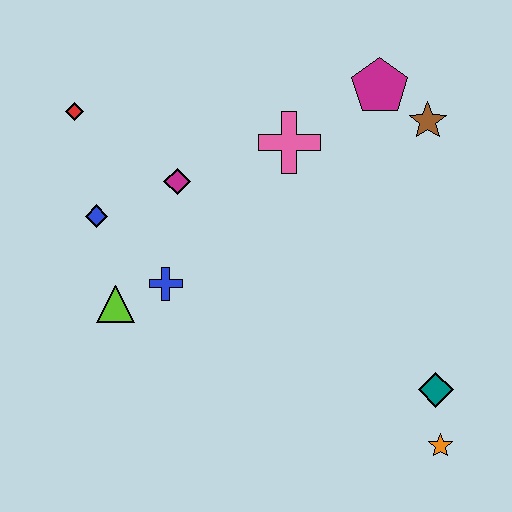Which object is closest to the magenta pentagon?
The brown star is closest to the magenta pentagon.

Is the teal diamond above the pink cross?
No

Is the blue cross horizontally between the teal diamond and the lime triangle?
Yes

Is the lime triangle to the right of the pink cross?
No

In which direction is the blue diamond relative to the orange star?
The blue diamond is to the left of the orange star.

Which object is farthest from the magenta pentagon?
The orange star is farthest from the magenta pentagon.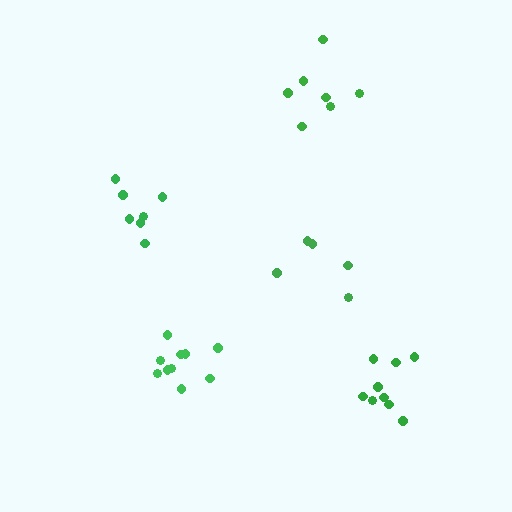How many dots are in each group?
Group 1: 7 dots, Group 2: 9 dots, Group 3: 5 dots, Group 4: 10 dots, Group 5: 7 dots (38 total).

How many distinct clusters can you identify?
There are 5 distinct clusters.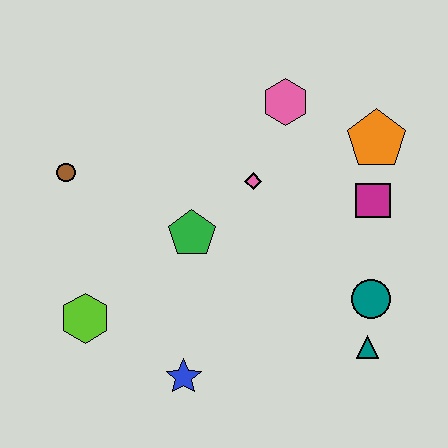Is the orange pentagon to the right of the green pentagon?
Yes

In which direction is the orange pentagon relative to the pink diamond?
The orange pentagon is to the right of the pink diamond.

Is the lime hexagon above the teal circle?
No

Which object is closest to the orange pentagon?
The magenta square is closest to the orange pentagon.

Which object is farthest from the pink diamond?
The lime hexagon is farthest from the pink diamond.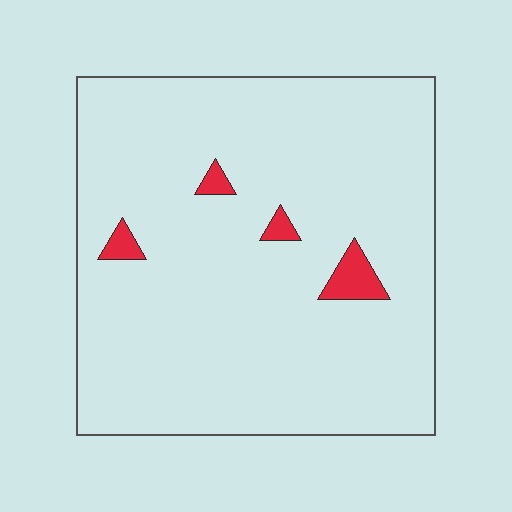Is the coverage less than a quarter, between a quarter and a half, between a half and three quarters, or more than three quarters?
Less than a quarter.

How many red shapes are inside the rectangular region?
4.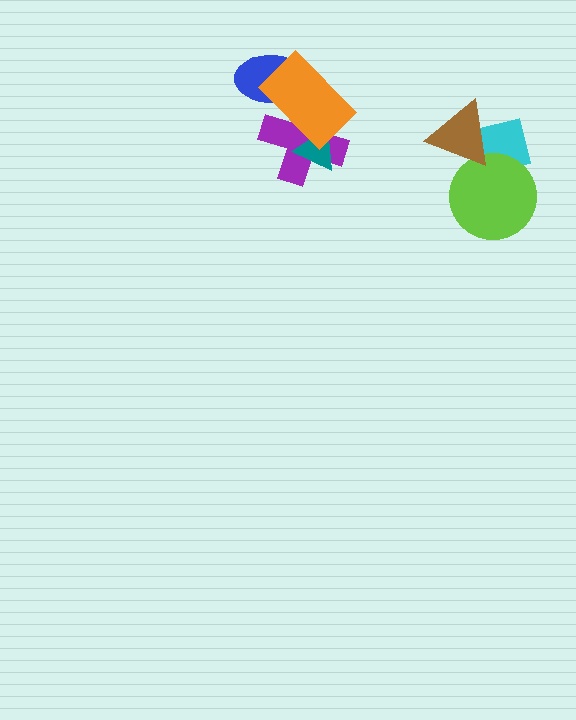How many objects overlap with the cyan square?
2 objects overlap with the cyan square.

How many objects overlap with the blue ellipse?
2 objects overlap with the blue ellipse.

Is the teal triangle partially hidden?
Yes, it is partially covered by another shape.